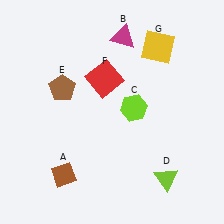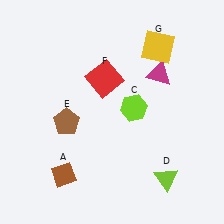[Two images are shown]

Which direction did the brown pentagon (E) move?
The brown pentagon (E) moved down.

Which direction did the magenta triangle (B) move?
The magenta triangle (B) moved down.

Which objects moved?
The objects that moved are: the magenta triangle (B), the brown pentagon (E).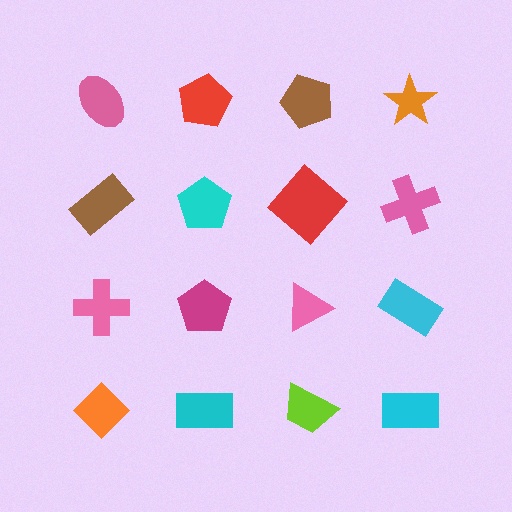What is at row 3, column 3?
A pink triangle.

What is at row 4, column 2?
A cyan rectangle.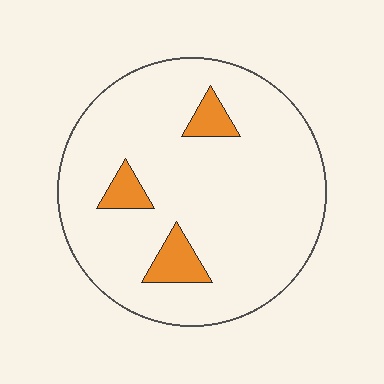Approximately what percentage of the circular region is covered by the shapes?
Approximately 10%.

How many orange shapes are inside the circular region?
3.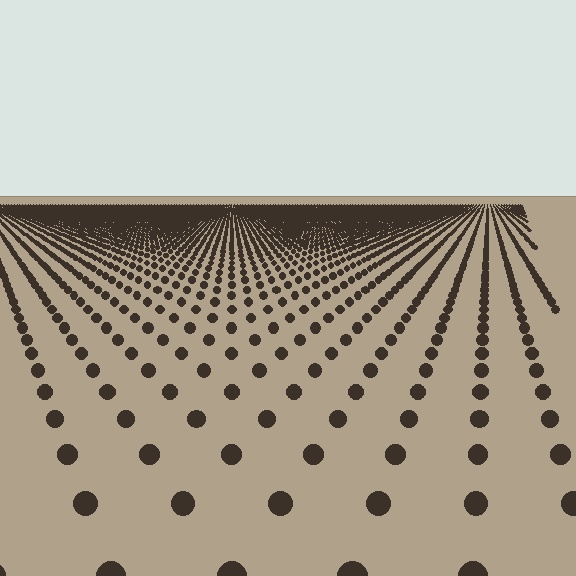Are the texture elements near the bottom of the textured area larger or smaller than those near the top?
Larger. Near the bottom, elements are closer to the viewer and appear at a bigger on-screen size.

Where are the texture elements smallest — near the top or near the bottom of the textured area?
Near the top.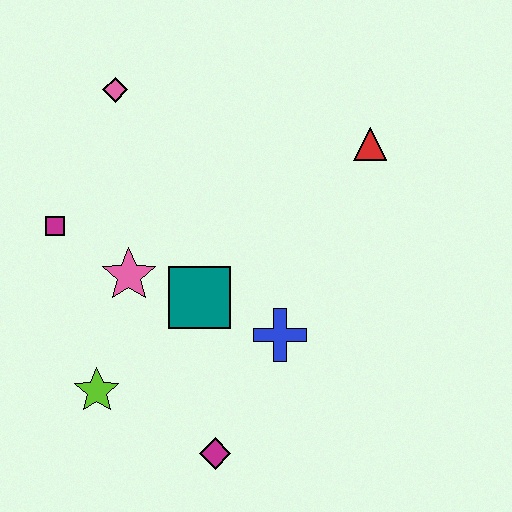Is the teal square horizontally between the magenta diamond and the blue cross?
No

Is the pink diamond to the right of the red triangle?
No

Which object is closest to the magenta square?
The pink star is closest to the magenta square.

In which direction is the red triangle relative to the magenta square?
The red triangle is to the right of the magenta square.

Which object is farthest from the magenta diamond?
The pink diamond is farthest from the magenta diamond.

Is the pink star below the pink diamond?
Yes